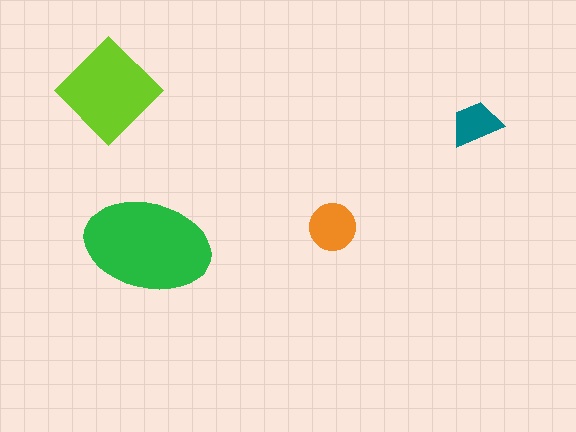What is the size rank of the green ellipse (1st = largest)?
1st.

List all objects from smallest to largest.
The teal trapezoid, the orange circle, the lime diamond, the green ellipse.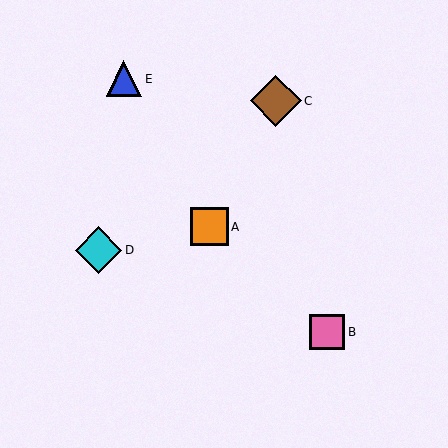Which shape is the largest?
The brown diamond (labeled C) is the largest.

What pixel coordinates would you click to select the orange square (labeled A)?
Click at (209, 227) to select the orange square A.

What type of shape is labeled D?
Shape D is a cyan diamond.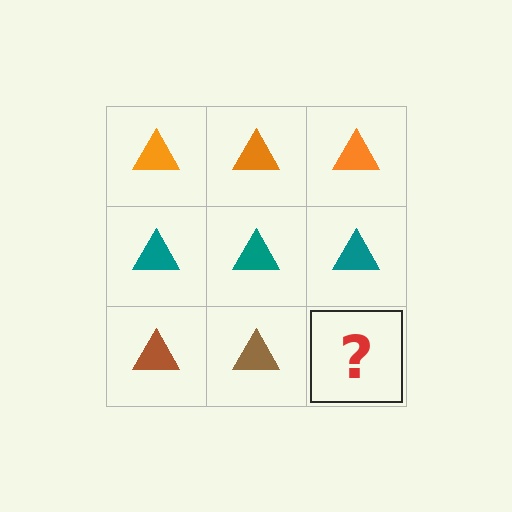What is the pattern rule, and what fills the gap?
The rule is that each row has a consistent color. The gap should be filled with a brown triangle.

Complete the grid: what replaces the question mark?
The question mark should be replaced with a brown triangle.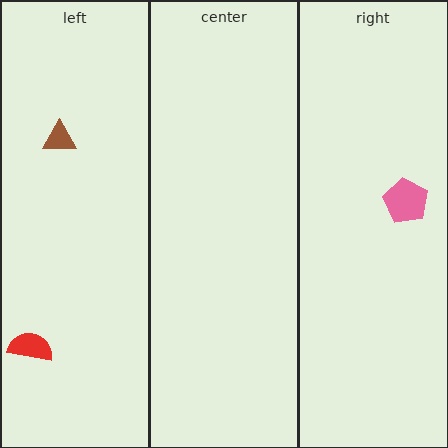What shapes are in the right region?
The pink pentagon.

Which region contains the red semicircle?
The left region.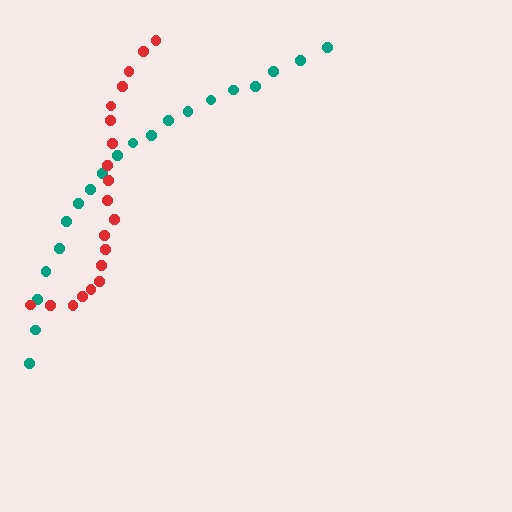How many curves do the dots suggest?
There are 2 distinct paths.